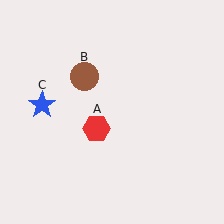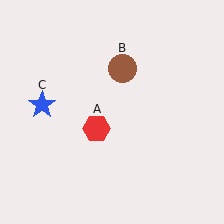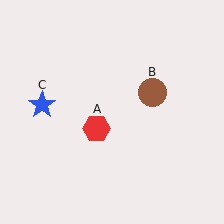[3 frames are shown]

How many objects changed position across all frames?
1 object changed position: brown circle (object B).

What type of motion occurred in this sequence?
The brown circle (object B) rotated clockwise around the center of the scene.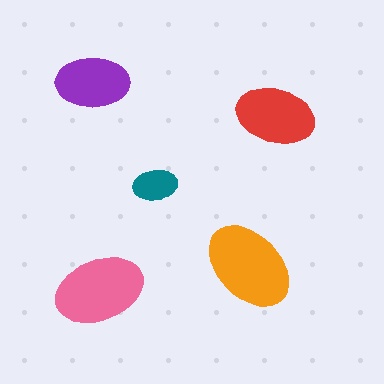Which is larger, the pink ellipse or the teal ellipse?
The pink one.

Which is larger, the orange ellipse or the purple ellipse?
The orange one.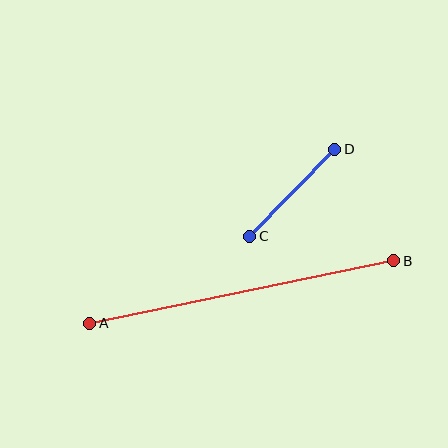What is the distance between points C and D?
The distance is approximately 122 pixels.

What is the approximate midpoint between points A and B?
The midpoint is at approximately (242, 292) pixels.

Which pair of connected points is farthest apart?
Points A and B are farthest apart.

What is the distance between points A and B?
The distance is approximately 311 pixels.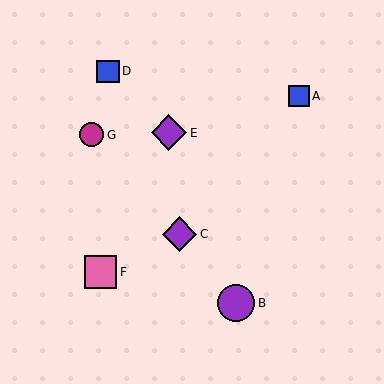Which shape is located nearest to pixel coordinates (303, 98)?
The blue square (labeled A) at (299, 96) is nearest to that location.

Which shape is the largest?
The purple circle (labeled B) is the largest.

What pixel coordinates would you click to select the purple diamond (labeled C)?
Click at (180, 234) to select the purple diamond C.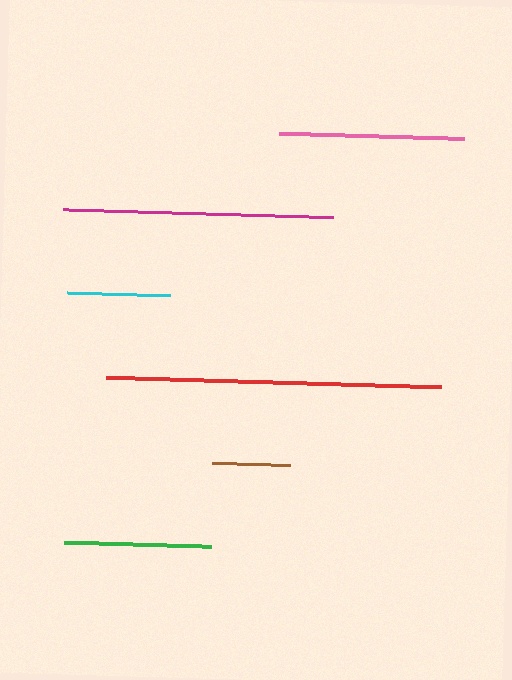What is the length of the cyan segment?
The cyan segment is approximately 103 pixels long.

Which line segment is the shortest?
The brown line is the shortest at approximately 77 pixels.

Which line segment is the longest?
The red line is the longest at approximately 335 pixels.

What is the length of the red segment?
The red segment is approximately 335 pixels long.